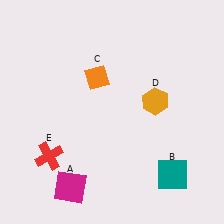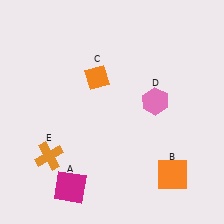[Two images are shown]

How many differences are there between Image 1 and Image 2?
There are 3 differences between the two images.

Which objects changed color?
B changed from teal to orange. D changed from orange to pink. E changed from red to orange.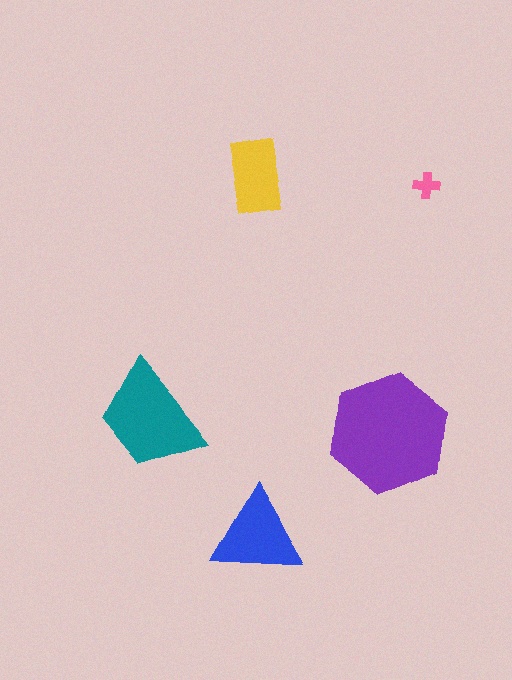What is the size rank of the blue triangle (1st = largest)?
3rd.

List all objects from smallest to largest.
The pink cross, the yellow rectangle, the blue triangle, the teal trapezoid, the purple hexagon.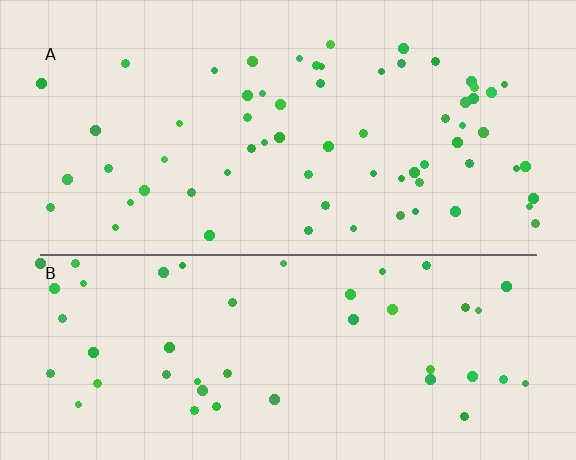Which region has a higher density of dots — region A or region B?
A (the top).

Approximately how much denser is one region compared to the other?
Approximately 1.4× — region A over region B.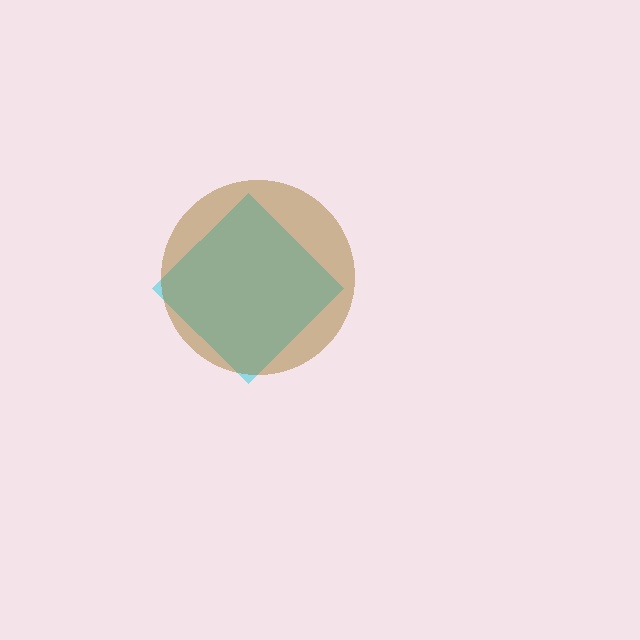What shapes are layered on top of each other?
The layered shapes are: a cyan diamond, a brown circle.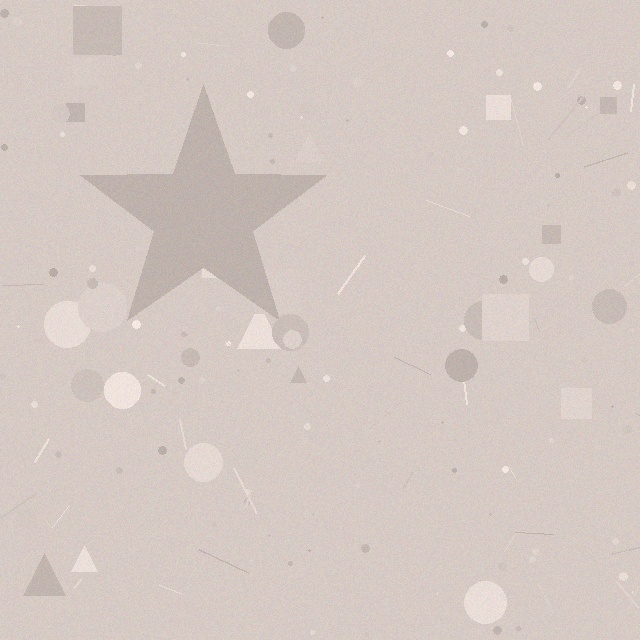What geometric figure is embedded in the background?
A star is embedded in the background.